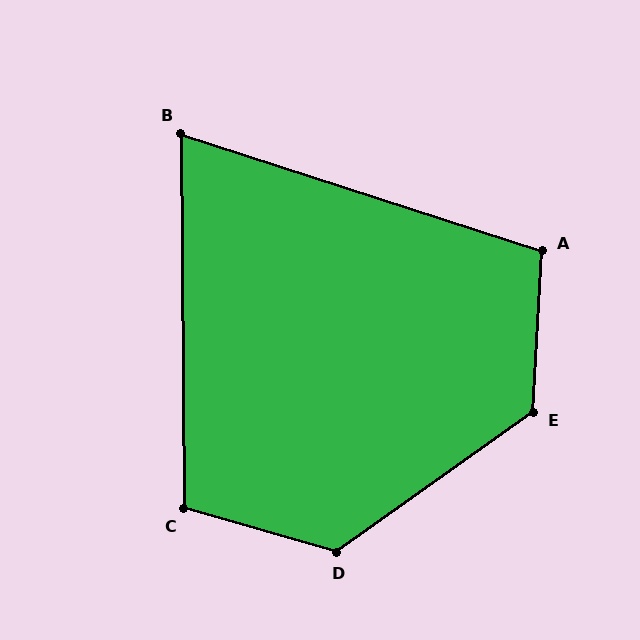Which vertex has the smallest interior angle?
B, at approximately 72 degrees.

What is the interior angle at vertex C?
Approximately 106 degrees (obtuse).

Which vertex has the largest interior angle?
D, at approximately 129 degrees.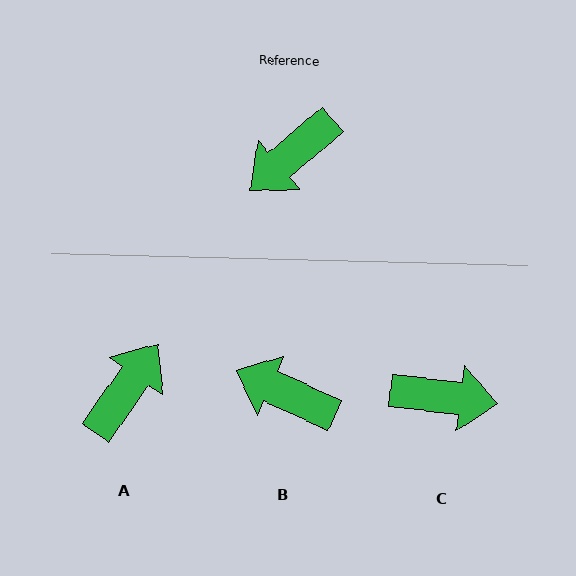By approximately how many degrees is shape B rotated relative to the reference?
Approximately 66 degrees clockwise.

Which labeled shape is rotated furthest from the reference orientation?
A, about 166 degrees away.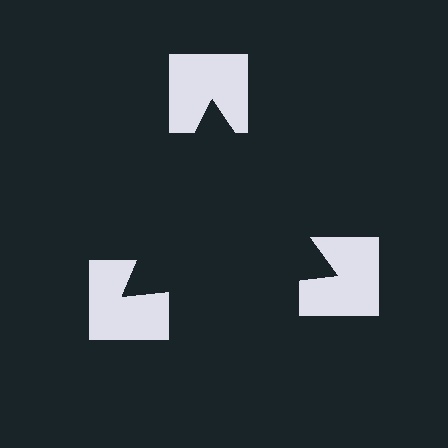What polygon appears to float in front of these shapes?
An illusory triangle — its edges are inferred from the aligned wedge cuts in the notched squares, not physically drawn.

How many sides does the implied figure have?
3 sides.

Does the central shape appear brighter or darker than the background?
It typically appears slightly darker than the background, even though no actual brightness change is drawn.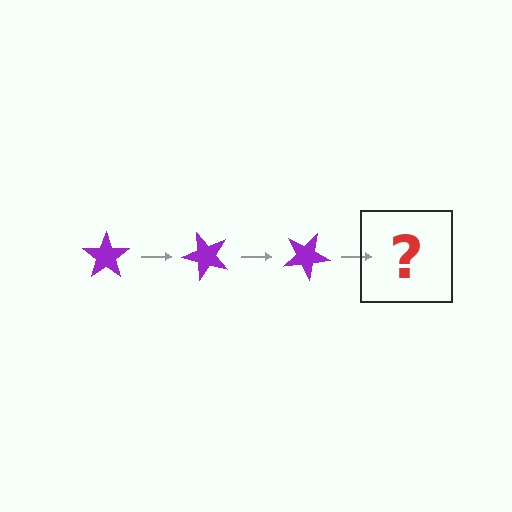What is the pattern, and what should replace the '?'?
The pattern is that the star rotates 50 degrees each step. The '?' should be a purple star rotated 150 degrees.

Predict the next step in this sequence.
The next step is a purple star rotated 150 degrees.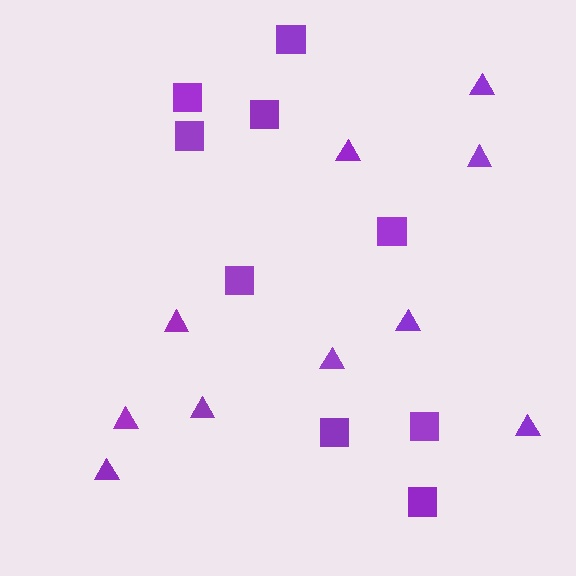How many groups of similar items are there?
There are 2 groups: one group of squares (9) and one group of triangles (10).